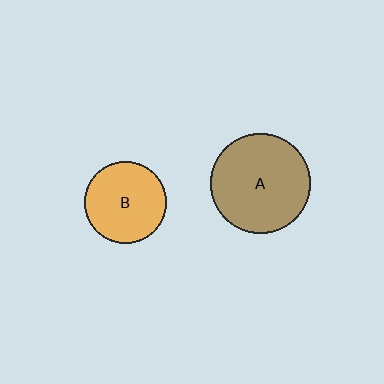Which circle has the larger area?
Circle A (brown).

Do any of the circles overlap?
No, none of the circles overlap.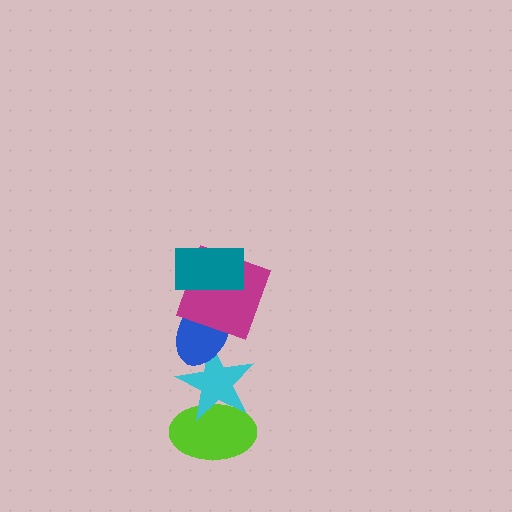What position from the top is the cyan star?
The cyan star is 4th from the top.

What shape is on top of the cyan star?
The blue ellipse is on top of the cyan star.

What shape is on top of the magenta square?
The teal rectangle is on top of the magenta square.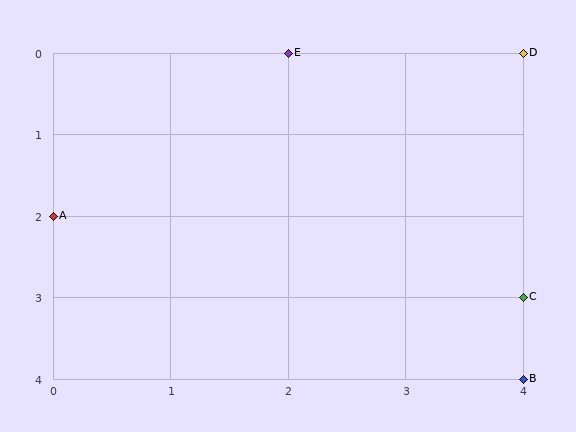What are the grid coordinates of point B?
Point B is at grid coordinates (4, 4).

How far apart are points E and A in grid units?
Points E and A are 2 columns and 2 rows apart (about 2.8 grid units diagonally).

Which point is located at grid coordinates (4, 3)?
Point C is at (4, 3).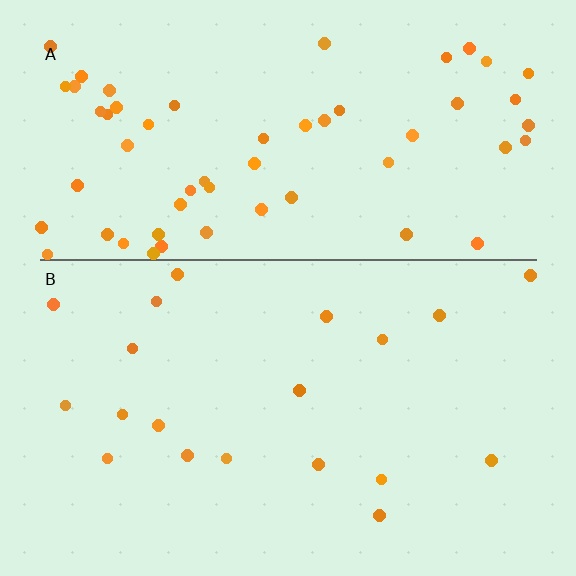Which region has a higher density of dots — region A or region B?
A (the top).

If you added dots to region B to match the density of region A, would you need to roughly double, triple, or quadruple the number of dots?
Approximately triple.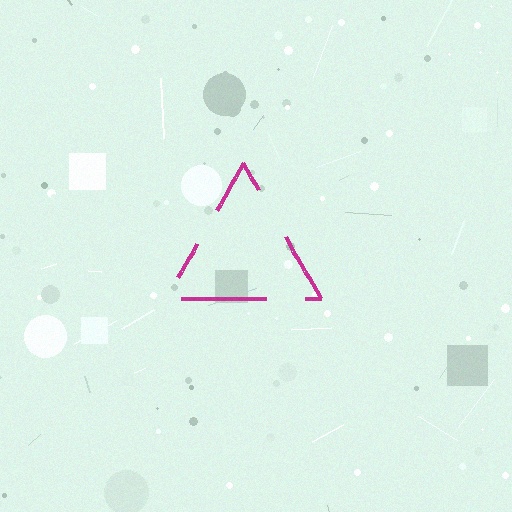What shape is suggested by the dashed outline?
The dashed outline suggests a triangle.